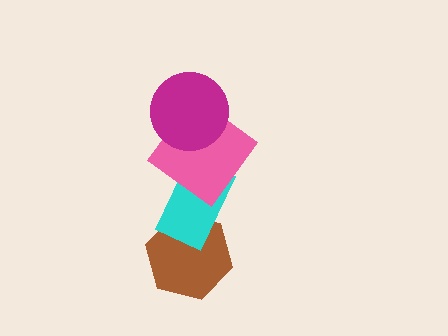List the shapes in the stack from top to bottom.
From top to bottom: the magenta circle, the pink diamond, the cyan rectangle, the brown hexagon.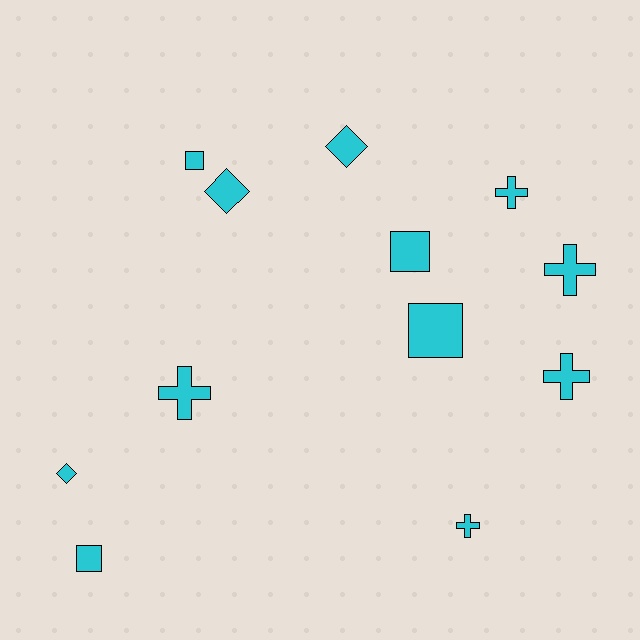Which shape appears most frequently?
Cross, with 5 objects.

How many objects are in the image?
There are 12 objects.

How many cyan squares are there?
There are 4 cyan squares.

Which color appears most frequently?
Cyan, with 12 objects.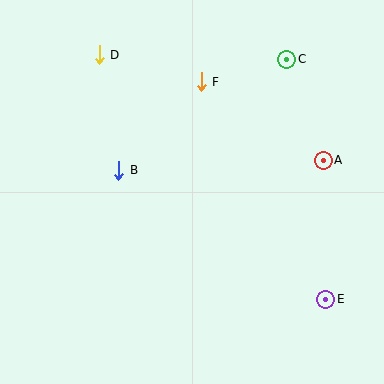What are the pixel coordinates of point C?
Point C is at (287, 59).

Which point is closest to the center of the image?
Point B at (119, 170) is closest to the center.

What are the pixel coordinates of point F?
Point F is at (201, 82).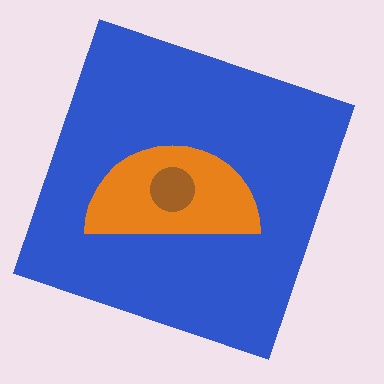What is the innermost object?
The brown circle.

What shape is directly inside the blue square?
The orange semicircle.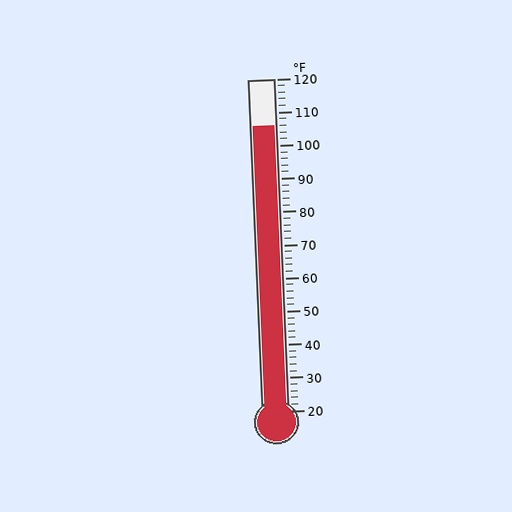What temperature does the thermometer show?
The thermometer shows approximately 106°F.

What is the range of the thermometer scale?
The thermometer scale ranges from 20°F to 120°F.